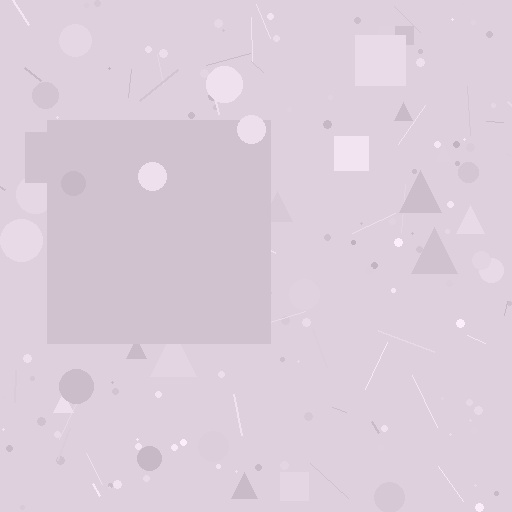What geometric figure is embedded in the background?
A square is embedded in the background.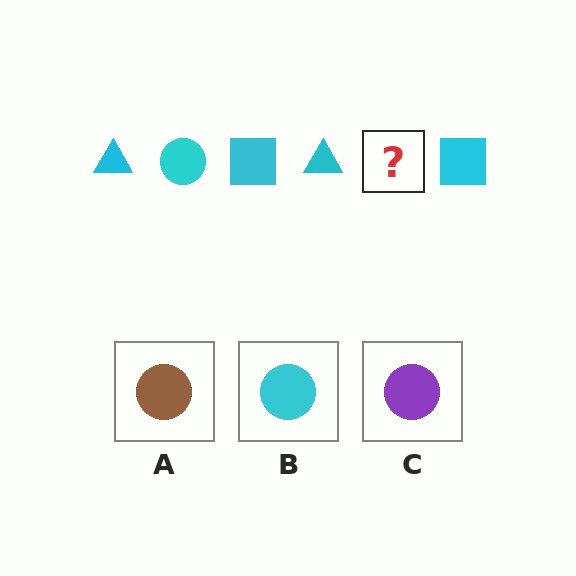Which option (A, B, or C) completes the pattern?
B.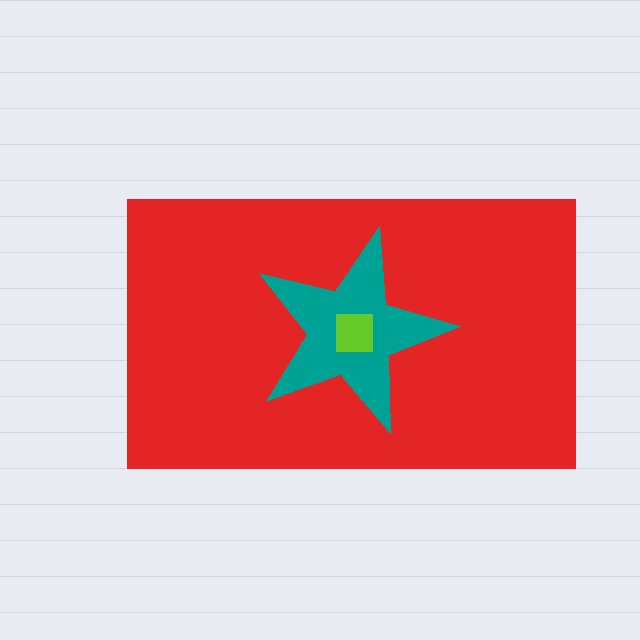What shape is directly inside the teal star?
The lime square.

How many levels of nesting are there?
3.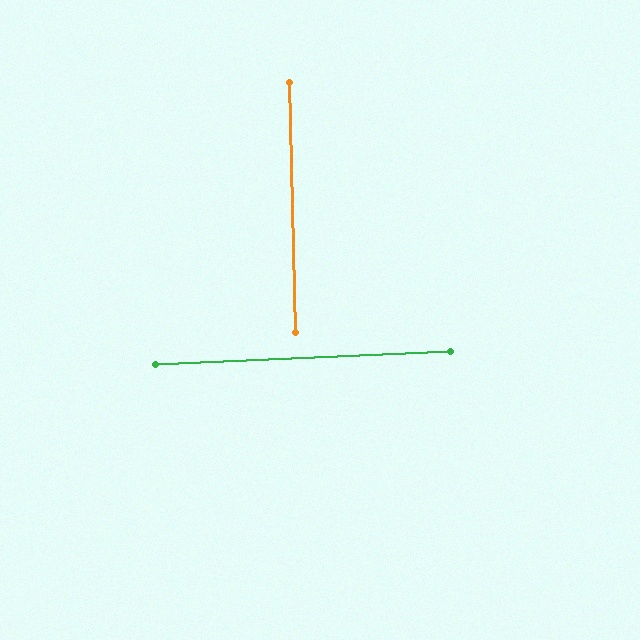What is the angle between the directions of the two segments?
Approximately 89 degrees.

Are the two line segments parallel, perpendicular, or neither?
Perpendicular — they meet at approximately 89°.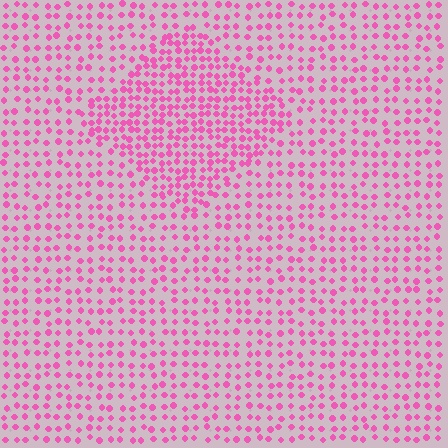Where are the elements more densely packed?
The elements are more densely packed inside the diamond boundary.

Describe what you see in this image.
The image contains small pink elements arranged at two different densities. A diamond-shaped region is visible where the elements are more densely packed than the surrounding area.